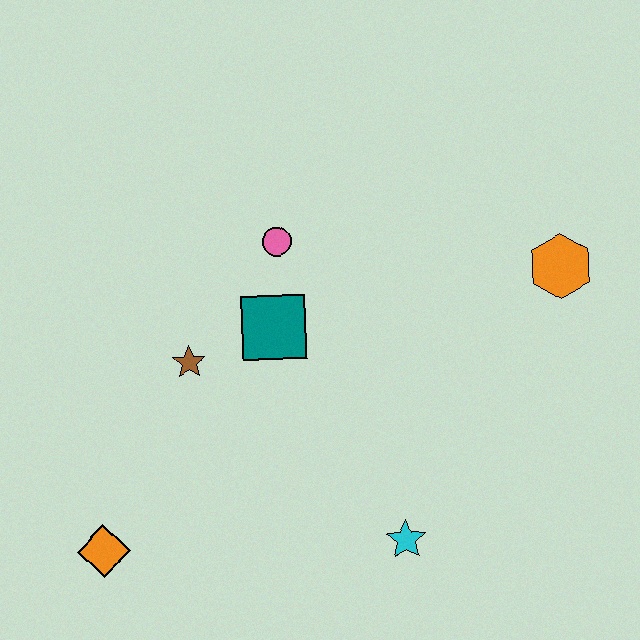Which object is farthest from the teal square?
The orange hexagon is farthest from the teal square.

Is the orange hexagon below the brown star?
No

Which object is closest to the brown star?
The teal square is closest to the brown star.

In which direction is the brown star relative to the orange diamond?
The brown star is above the orange diamond.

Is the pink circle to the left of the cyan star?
Yes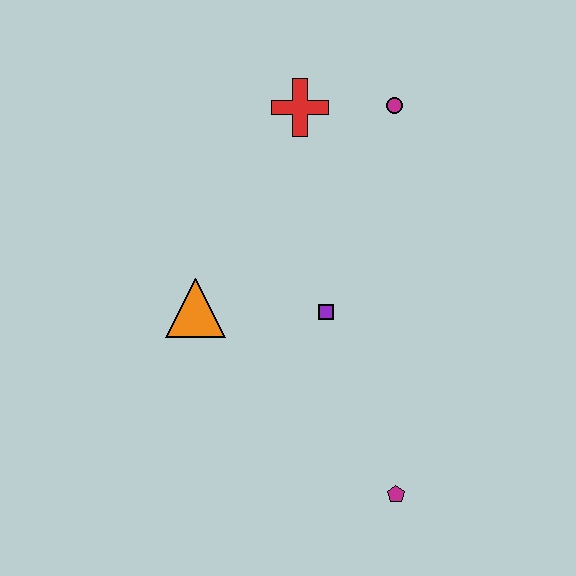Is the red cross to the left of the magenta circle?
Yes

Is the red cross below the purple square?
No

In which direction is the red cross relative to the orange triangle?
The red cross is above the orange triangle.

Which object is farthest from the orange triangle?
The magenta circle is farthest from the orange triangle.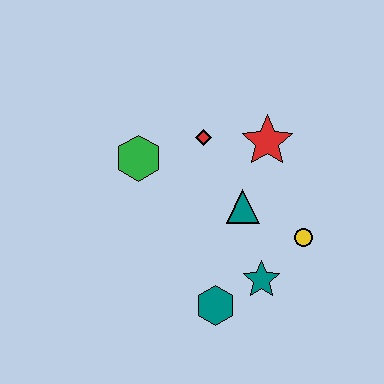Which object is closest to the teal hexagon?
The teal star is closest to the teal hexagon.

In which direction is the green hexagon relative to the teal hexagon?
The green hexagon is above the teal hexagon.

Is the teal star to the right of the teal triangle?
Yes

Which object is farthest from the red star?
The teal hexagon is farthest from the red star.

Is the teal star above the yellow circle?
No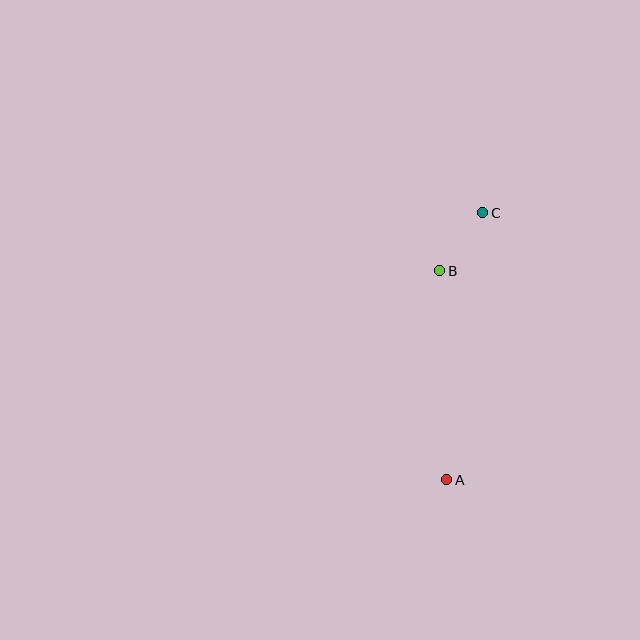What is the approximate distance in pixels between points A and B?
The distance between A and B is approximately 209 pixels.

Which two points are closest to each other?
Points B and C are closest to each other.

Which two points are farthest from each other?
Points A and C are farthest from each other.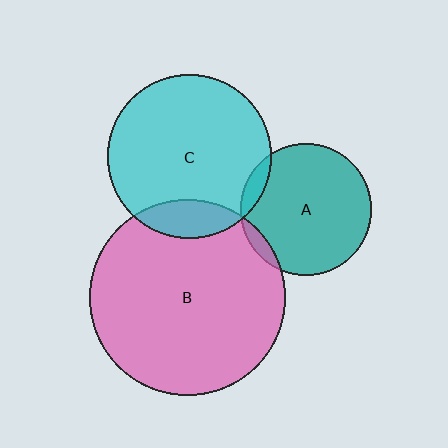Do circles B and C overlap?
Yes.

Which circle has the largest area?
Circle B (pink).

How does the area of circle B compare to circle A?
Approximately 2.2 times.